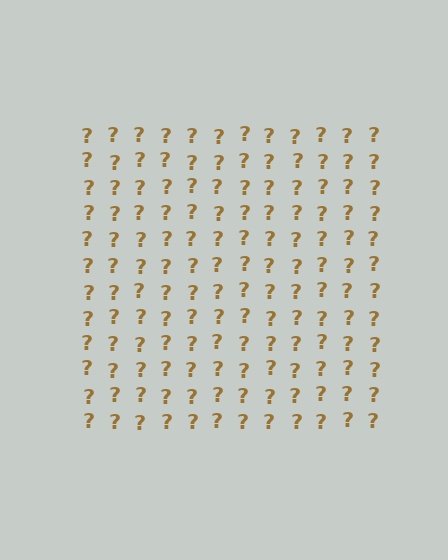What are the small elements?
The small elements are question marks.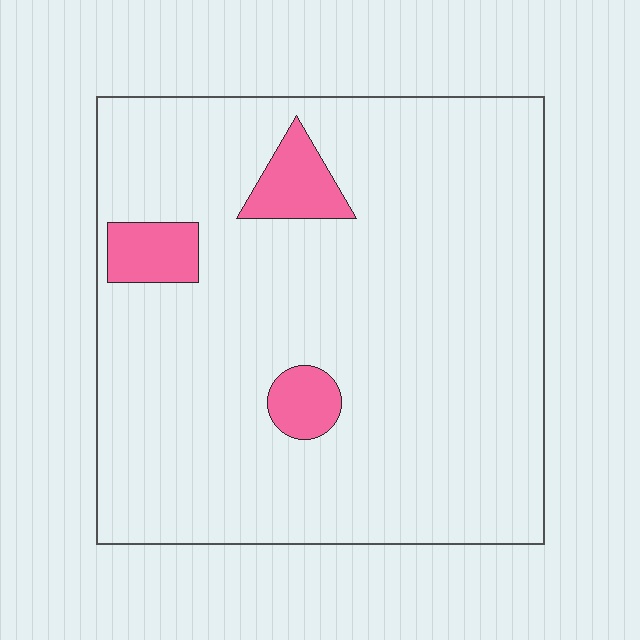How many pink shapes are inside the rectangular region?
3.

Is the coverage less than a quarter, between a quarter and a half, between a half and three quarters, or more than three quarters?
Less than a quarter.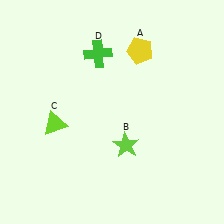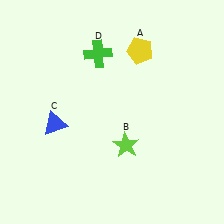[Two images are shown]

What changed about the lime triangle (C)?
In Image 1, C is lime. In Image 2, it changed to blue.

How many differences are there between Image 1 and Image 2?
There is 1 difference between the two images.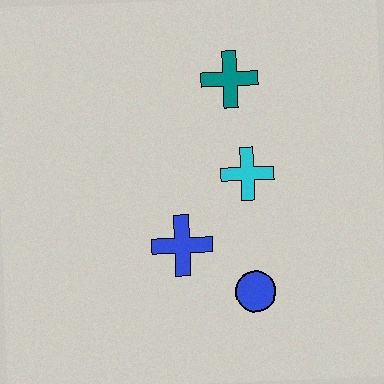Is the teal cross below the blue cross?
No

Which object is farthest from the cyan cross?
The blue circle is farthest from the cyan cross.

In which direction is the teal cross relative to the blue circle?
The teal cross is above the blue circle.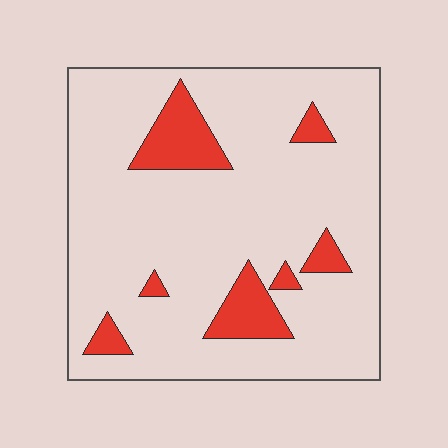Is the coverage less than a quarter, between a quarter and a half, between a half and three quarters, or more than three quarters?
Less than a quarter.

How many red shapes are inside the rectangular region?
7.